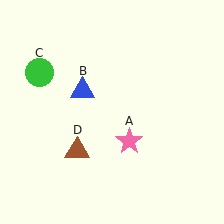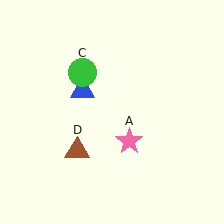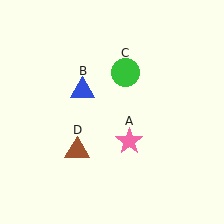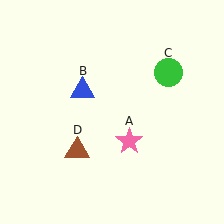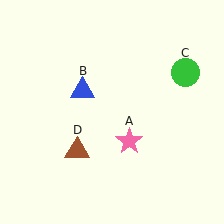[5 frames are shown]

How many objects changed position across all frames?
1 object changed position: green circle (object C).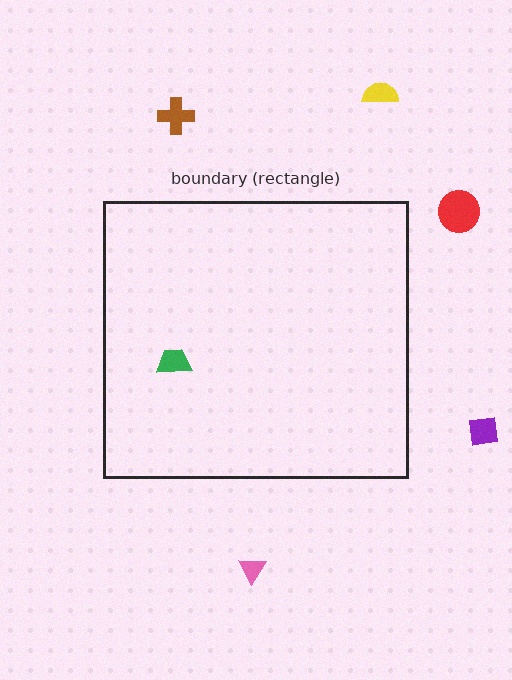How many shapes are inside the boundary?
1 inside, 5 outside.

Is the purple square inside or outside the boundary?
Outside.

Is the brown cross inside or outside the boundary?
Outside.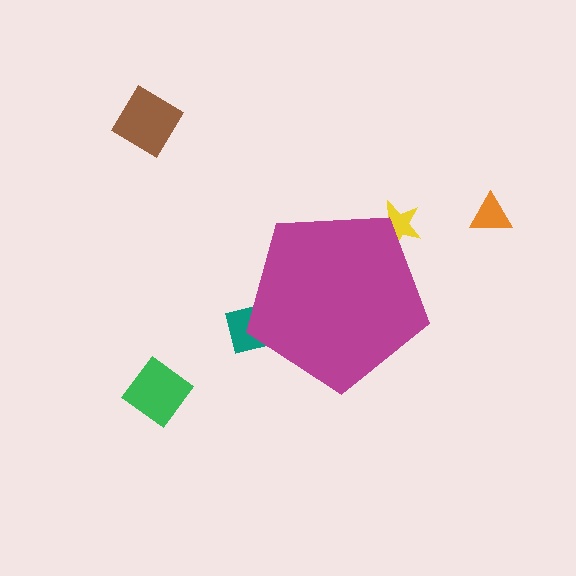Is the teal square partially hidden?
Yes, the teal square is partially hidden behind the magenta pentagon.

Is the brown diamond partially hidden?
No, the brown diamond is fully visible.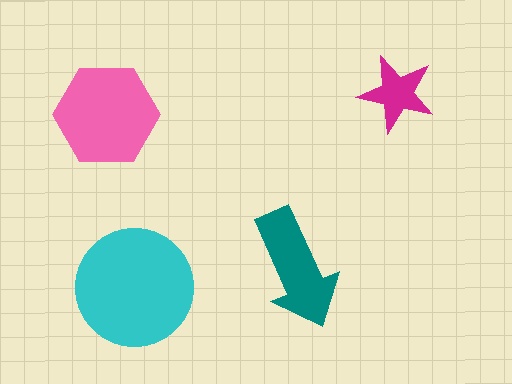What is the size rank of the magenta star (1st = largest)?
4th.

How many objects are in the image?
There are 4 objects in the image.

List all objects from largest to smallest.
The cyan circle, the pink hexagon, the teal arrow, the magenta star.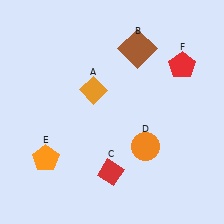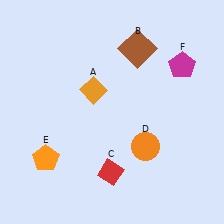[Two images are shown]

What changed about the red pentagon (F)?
In Image 1, F is red. In Image 2, it changed to magenta.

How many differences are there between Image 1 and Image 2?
There is 1 difference between the two images.